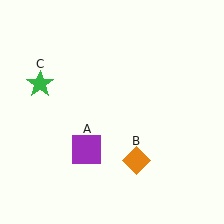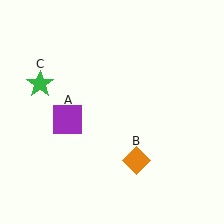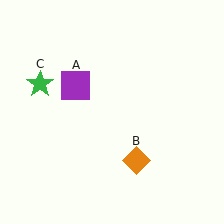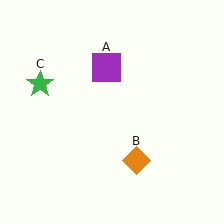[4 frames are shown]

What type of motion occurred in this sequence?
The purple square (object A) rotated clockwise around the center of the scene.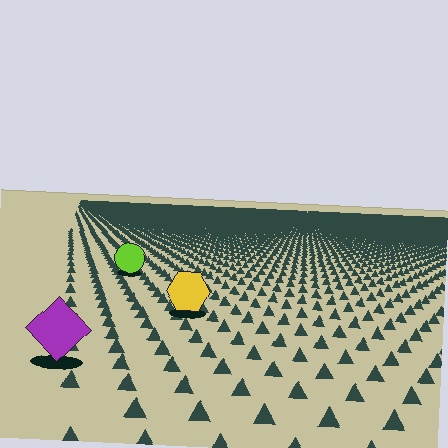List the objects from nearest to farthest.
From nearest to farthest: the purple diamond, the yellow hexagon, the lime circle.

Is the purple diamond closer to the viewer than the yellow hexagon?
Yes. The purple diamond is closer — you can tell from the texture gradient: the ground texture is coarser near it.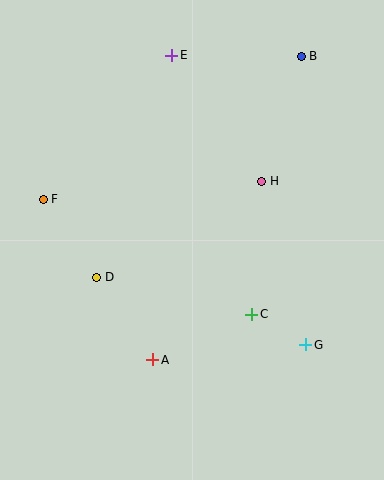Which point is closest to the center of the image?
Point H at (262, 181) is closest to the center.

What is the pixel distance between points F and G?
The distance between F and G is 300 pixels.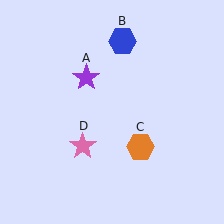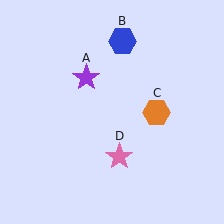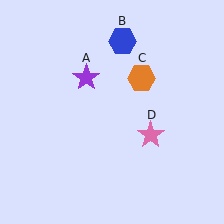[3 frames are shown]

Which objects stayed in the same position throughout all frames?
Purple star (object A) and blue hexagon (object B) remained stationary.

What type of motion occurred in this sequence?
The orange hexagon (object C), pink star (object D) rotated counterclockwise around the center of the scene.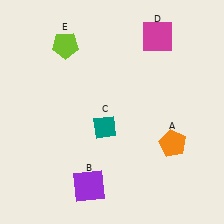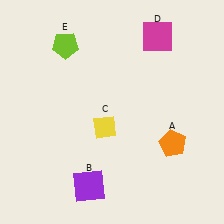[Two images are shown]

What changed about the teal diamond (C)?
In Image 1, C is teal. In Image 2, it changed to yellow.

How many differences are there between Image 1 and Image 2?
There is 1 difference between the two images.